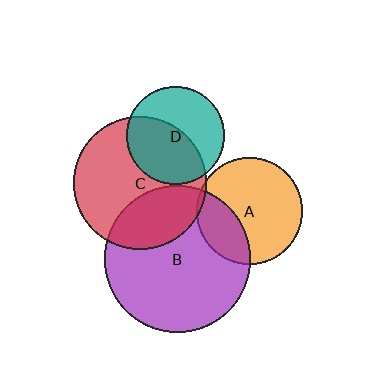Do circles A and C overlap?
Yes.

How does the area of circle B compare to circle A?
Approximately 1.9 times.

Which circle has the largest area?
Circle B (purple).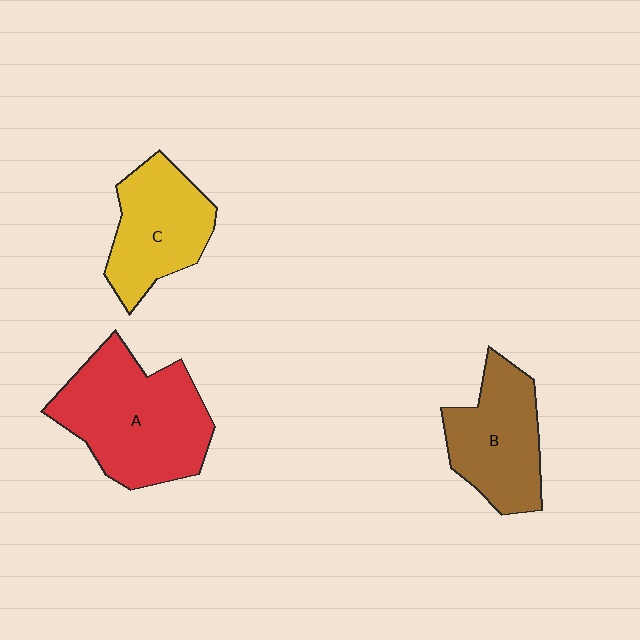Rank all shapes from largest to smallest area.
From largest to smallest: A (red), B (brown), C (yellow).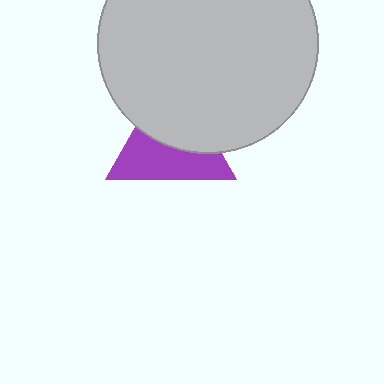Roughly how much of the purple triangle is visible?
About half of it is visible (roughly 51%).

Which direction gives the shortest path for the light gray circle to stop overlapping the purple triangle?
Moving up gives the shortest separation.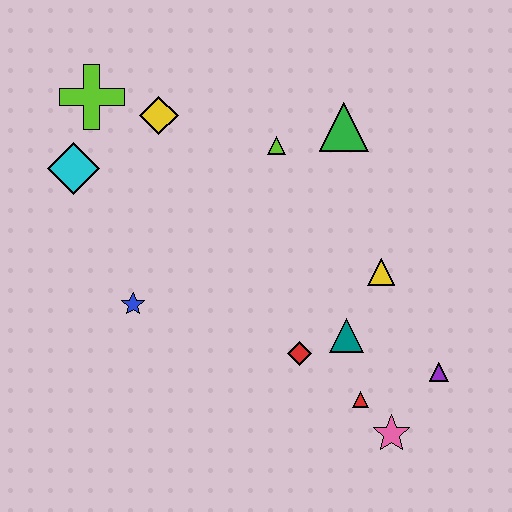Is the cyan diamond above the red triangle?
Yes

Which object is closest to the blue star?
The cyan diamond is closest to the blue star.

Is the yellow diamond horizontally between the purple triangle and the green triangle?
No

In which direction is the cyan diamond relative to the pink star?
The cyan diamond is to the left of the pink star.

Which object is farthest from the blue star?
The purple triangle is farthest from the blue star.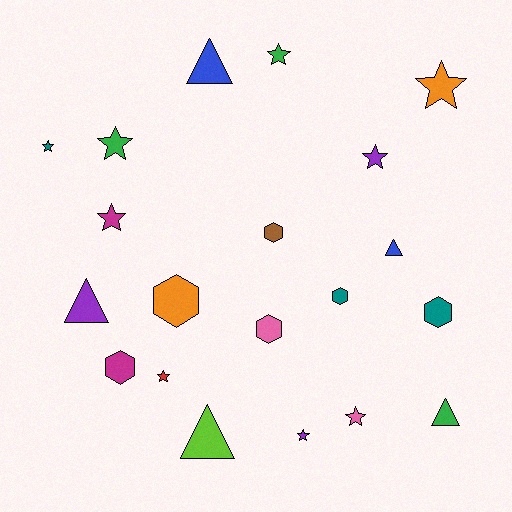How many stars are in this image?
There are 9 stars.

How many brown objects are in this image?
There is 1 brown object.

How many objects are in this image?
There are 20 objects.